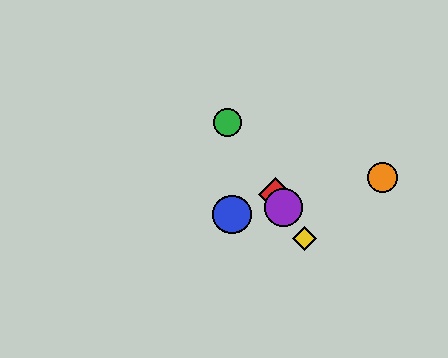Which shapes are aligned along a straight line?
The red diamond, the green circle, the yellow diamond, the purple circle are aligned along a straight line.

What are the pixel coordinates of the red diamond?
The red diamond is at (275, 195).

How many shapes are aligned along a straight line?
4 shapes (the red diamond, the green circle, the yellow diamond, the purple circle) are aligned along a straight line.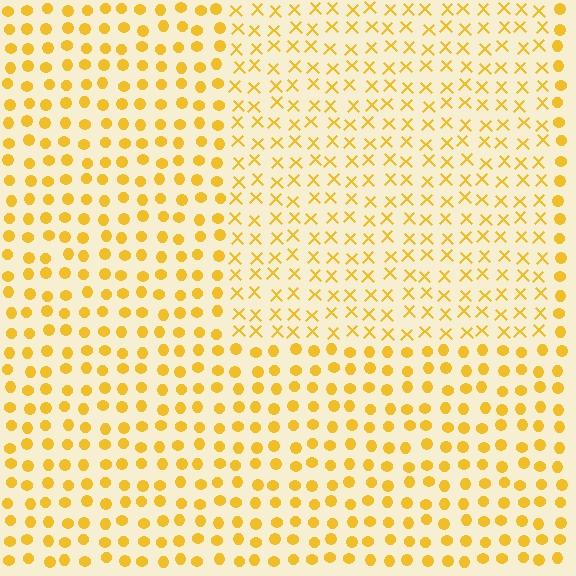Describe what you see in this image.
The image is filled with small yellow elements arranged in a uniform grid. A rectangle-shaped region contains X marks, while the surrounding area contains circles. The boundary is defined purely by the change in element shape.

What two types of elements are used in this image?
The image uses X marks inside the rectangle region and circles outside it.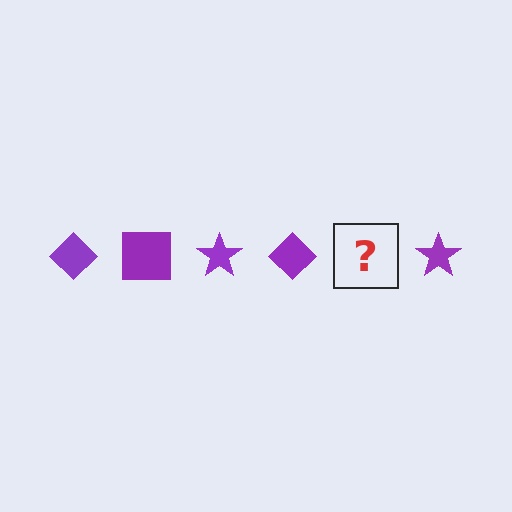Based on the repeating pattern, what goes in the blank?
The blank should be a purple square.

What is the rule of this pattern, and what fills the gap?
The rule is that the pattern cycles through diamond, square, star shapes in purple. The gap should be filled with a purple square.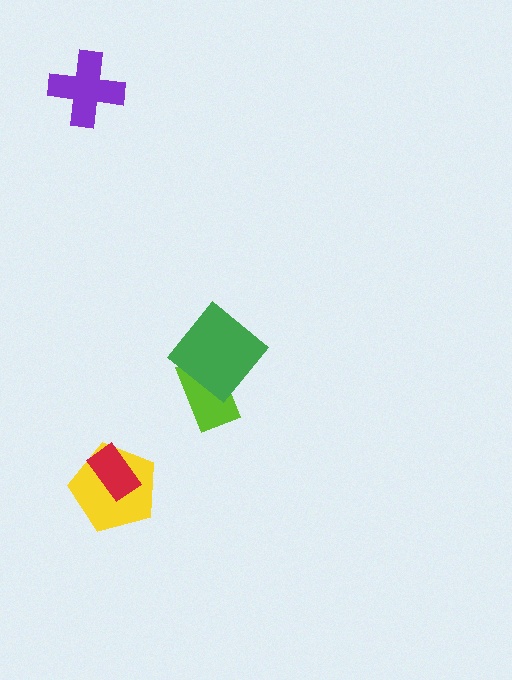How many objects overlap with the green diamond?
1 object overlaps with the green diamond.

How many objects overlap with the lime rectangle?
1 object overlaps with the lime rectangle.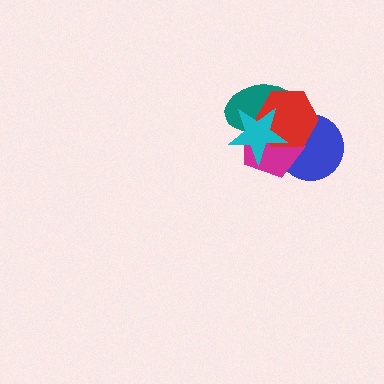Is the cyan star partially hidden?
No, no other shape covers it.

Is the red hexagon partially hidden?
Yes, it is partially covered by another shape.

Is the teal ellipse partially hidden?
Yes, it is partially covered by another shape.